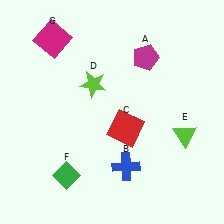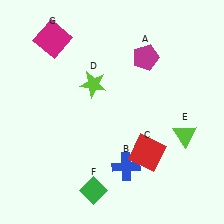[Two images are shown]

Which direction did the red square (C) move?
The red square (C) moved down.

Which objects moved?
The objects that moved are: the red square (C), the green diamond (F).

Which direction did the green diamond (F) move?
The green diamond (F) moved right.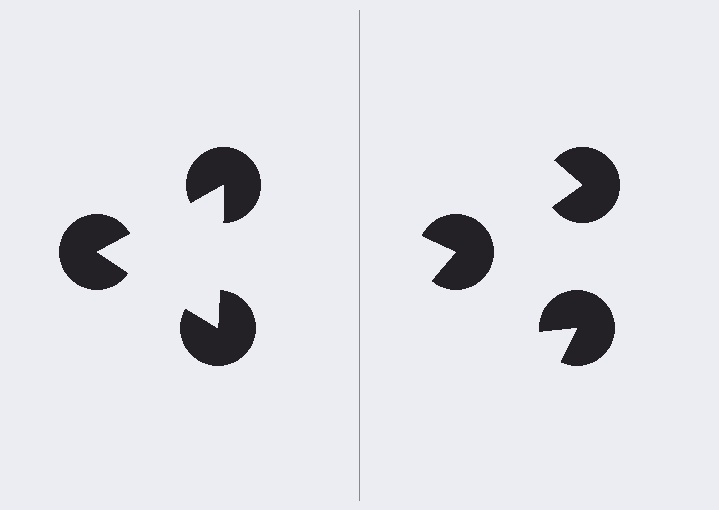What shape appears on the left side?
An illusory triangle.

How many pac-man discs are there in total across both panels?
6 — 3 on each side.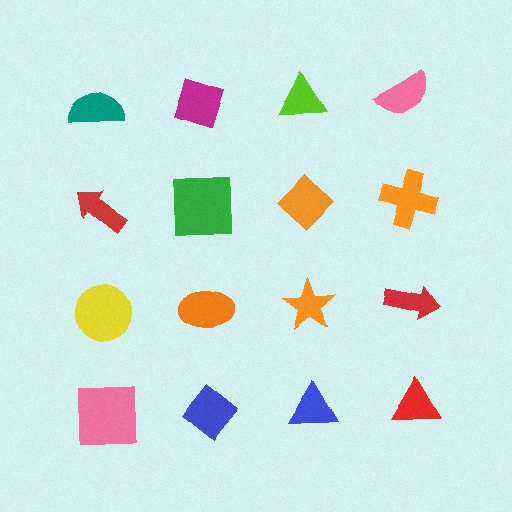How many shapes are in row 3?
4 shapes.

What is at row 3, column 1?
A yellow circle.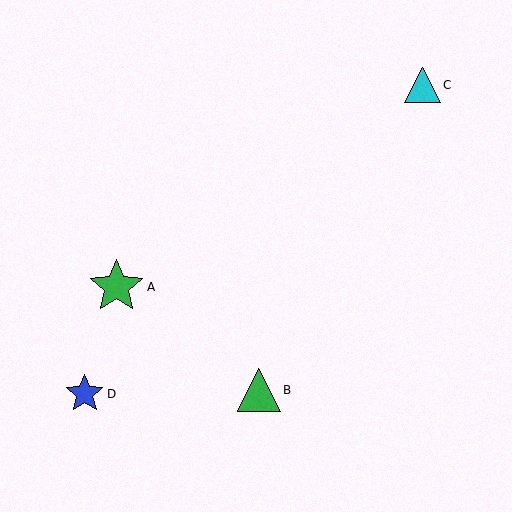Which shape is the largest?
The green star (labeled A) is the largest.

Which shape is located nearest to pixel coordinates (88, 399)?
The blue star (labeled D) at (85, 394) is nearest to that location.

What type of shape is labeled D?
Shape D is a blue star.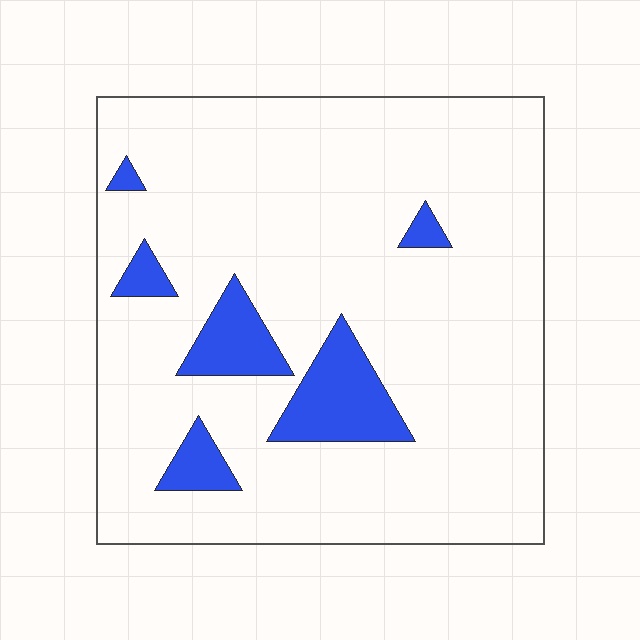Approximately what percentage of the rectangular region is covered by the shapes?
Approximately 10%.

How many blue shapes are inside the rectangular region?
6.